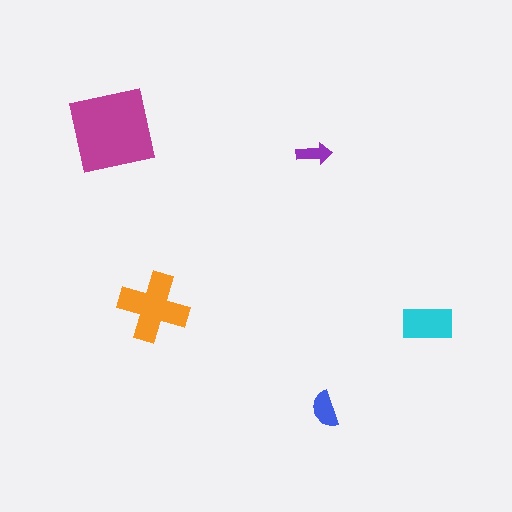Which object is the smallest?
The purple arrow.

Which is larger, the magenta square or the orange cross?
The magenta square.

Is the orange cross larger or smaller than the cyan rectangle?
Larger.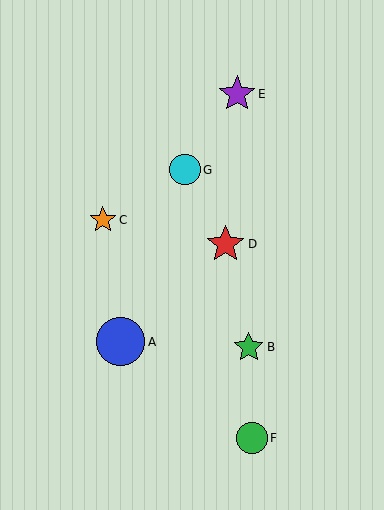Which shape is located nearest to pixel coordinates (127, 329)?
The blue circle (labeled A) at (121, 342) is nearest to that location.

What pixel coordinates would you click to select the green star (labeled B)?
Click at (249, 347) to select the green star B.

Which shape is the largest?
The blue circle (labeled A) is the largest.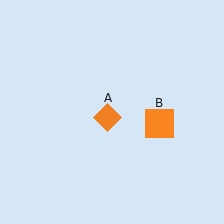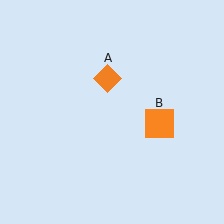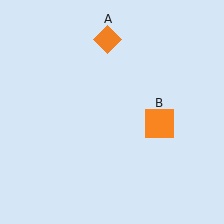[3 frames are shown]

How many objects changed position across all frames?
1 object changed position: orange diamond (object A).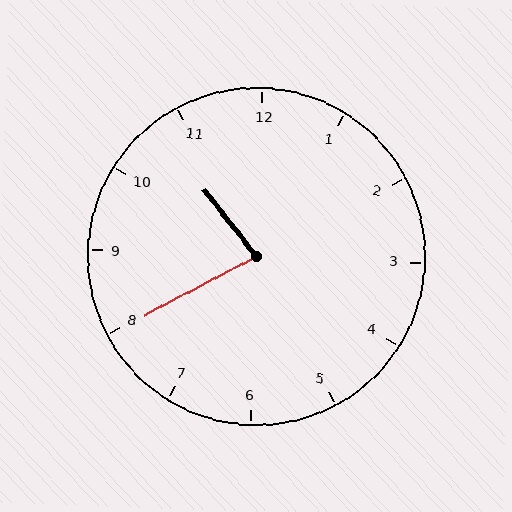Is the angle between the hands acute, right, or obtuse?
It is acute.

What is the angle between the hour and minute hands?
Approximately 80 degrees.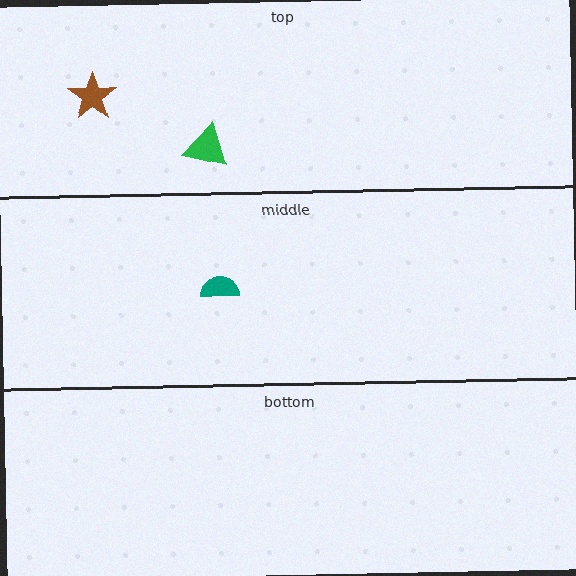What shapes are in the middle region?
The teal semicircle.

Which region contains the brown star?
The top region.